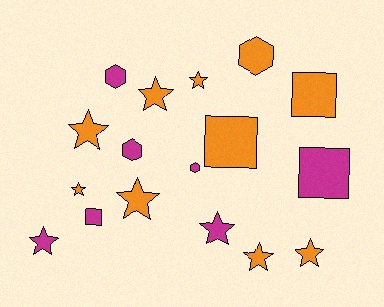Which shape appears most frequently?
Star, with 9 objects.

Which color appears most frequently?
Orange, with 10 objects.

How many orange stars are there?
There are 7 orange stars.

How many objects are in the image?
There are 17 objects.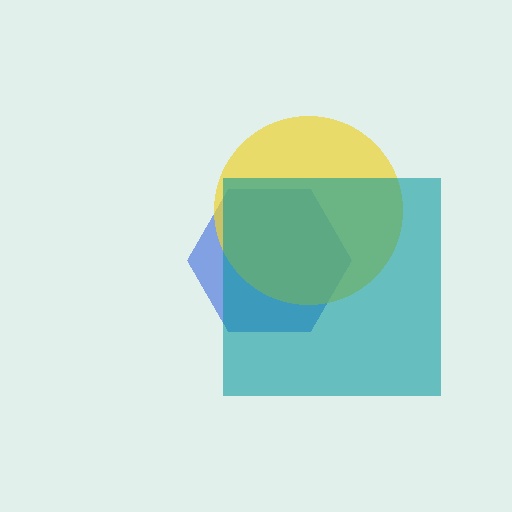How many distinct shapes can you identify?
There are 3 distinct shapes: a blue hexagon, a yellow circle, a teal square.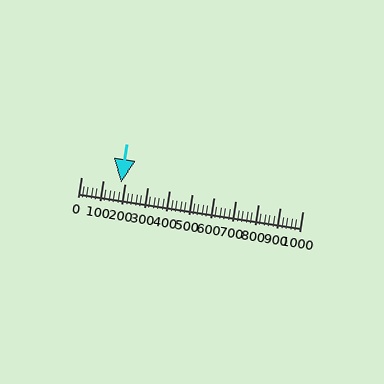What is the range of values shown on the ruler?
The ruler shows values from 0 to 1000.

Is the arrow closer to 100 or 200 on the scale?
The arrow is closer to 200.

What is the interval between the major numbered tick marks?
The major tick marks are spaced 100 units apart.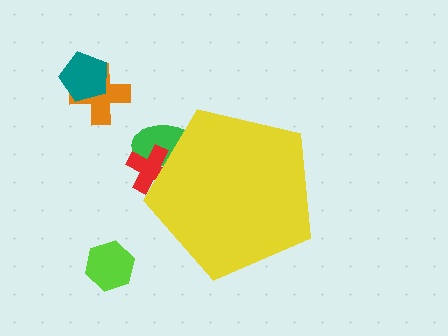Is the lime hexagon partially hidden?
No, the lime hexagon is fully visible.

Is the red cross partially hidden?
Yes, the red cross is partially hidden behind the yellow pentagon.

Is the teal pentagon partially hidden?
No, the teal pentagon is fully visible.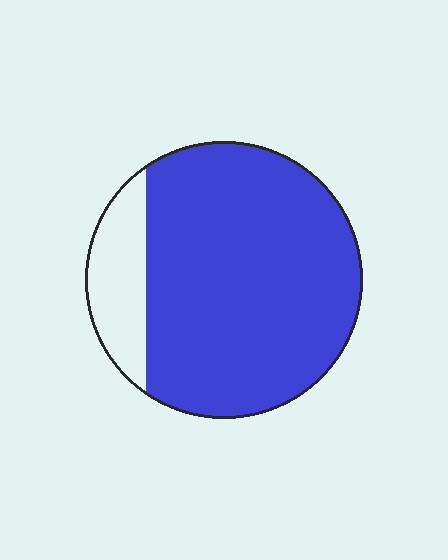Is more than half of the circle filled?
Yes.